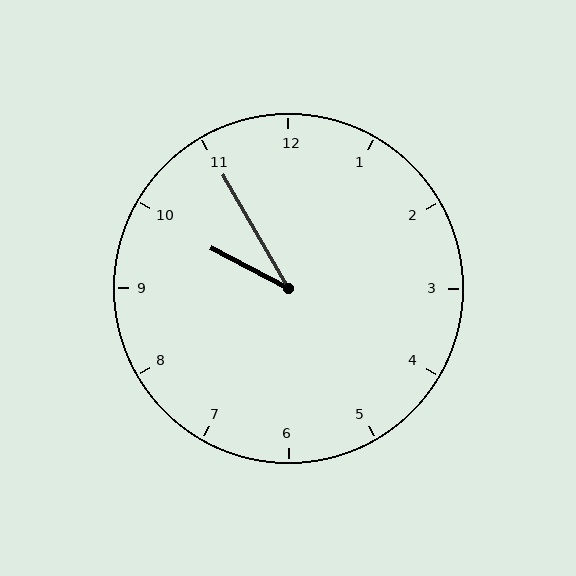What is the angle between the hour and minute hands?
Approximately 32 degrees.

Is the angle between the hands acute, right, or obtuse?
It is acute.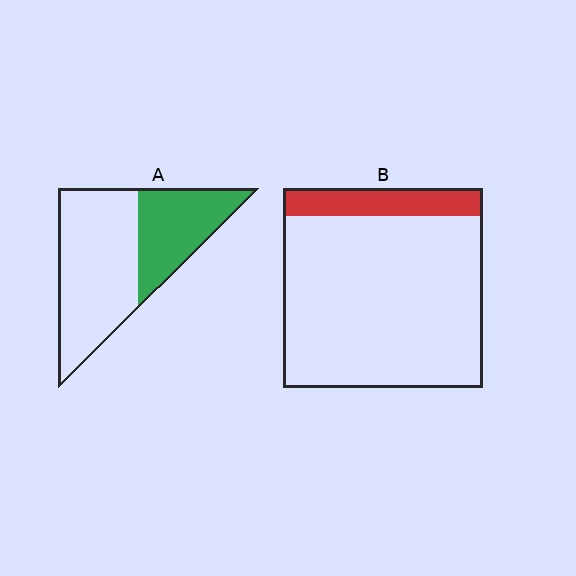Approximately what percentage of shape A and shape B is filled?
A is approximately 35% and B is approximately 15%.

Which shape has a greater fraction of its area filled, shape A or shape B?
Shape A.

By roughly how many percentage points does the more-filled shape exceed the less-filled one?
By roughly 20 percentage points (A over B).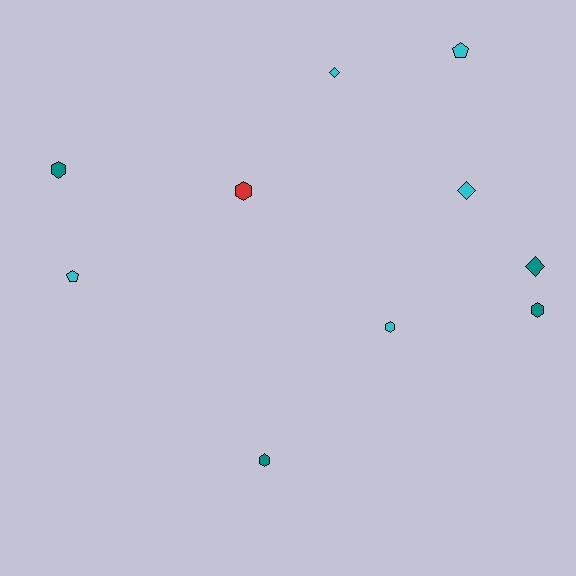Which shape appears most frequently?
Hexagon, with 5 objects.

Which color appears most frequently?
Cyan, with 5 objects.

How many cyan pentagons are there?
There are 2 cyan pentagons.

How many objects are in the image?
There are 10 objects.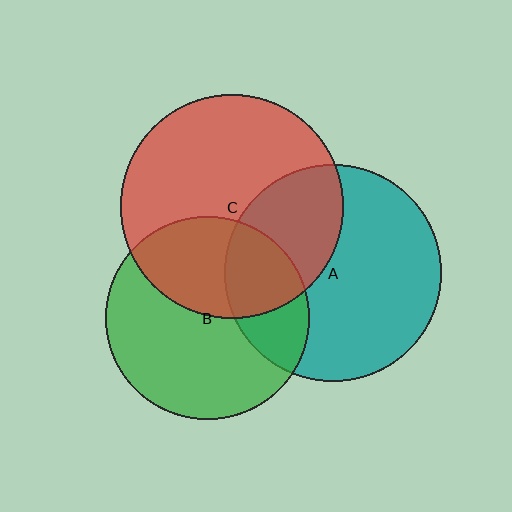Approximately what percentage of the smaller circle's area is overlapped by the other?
Approximately 25%.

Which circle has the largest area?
Circle C (red).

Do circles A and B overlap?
Yes.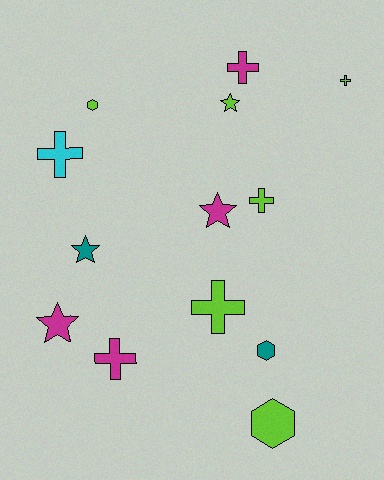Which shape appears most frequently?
Cross, with 6 objects.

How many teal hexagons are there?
There is 1 teal hexagon.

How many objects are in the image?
There are 13 objects.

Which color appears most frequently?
Lime, with 6 objects.